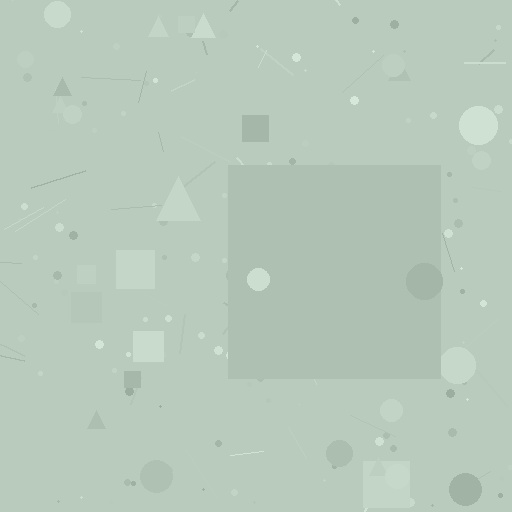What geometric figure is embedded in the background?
A square is embedded in the background.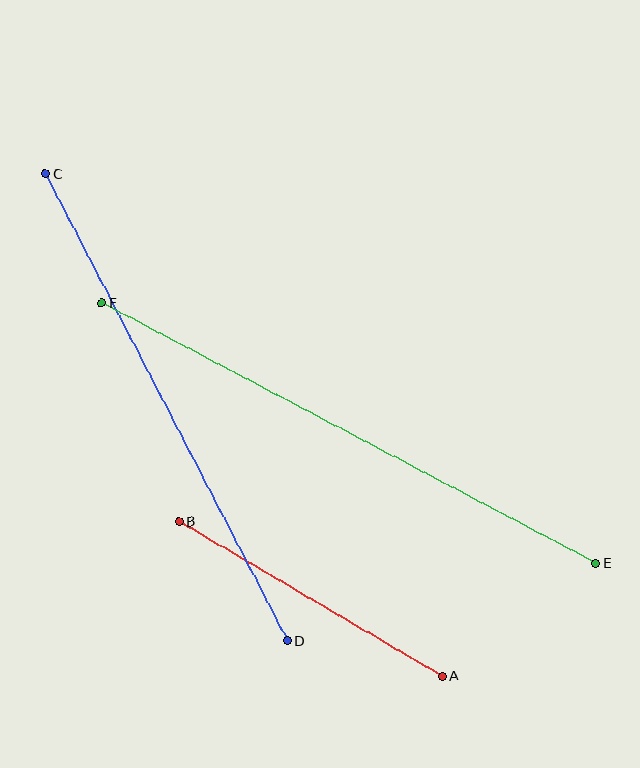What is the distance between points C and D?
The distance is approximately 526 pixels.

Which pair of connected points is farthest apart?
Points E and F are farthest apart.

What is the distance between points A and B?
The distance is approximately 306 pixels.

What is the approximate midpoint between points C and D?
The midpoint is at approximately (166, 407) pixels.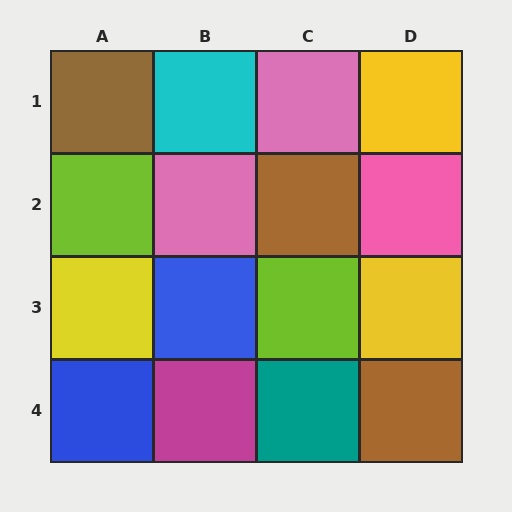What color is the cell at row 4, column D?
Brown.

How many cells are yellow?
3 cells are yellow.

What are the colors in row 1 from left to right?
Brown, cyan, pink, yellow.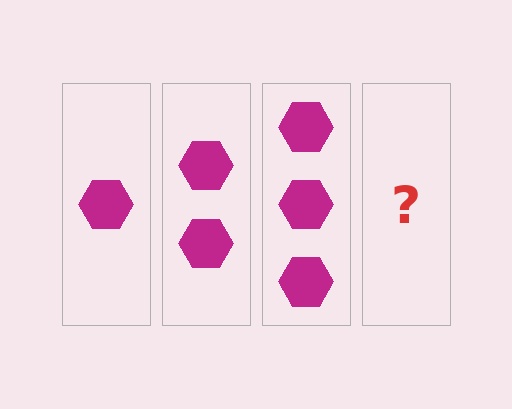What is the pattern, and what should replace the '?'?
The pattern is that each step adds one more hexagon. The '?' should be 4 hexagons.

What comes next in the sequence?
The next element should be 4 hexagons.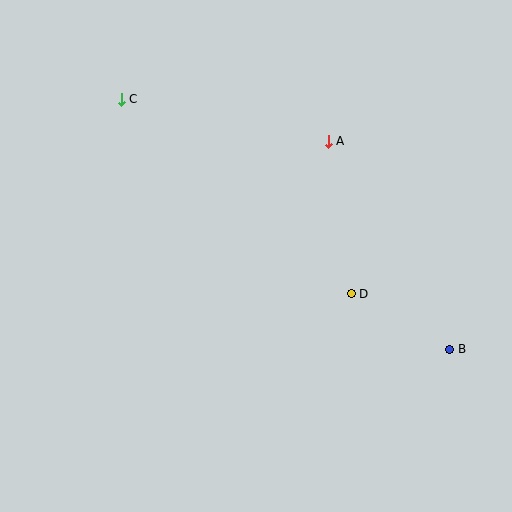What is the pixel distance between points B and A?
The distance between B and A is 241 pixels.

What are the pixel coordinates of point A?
Point A is at (328, 141).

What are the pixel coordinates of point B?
Point B is at (449, 349).